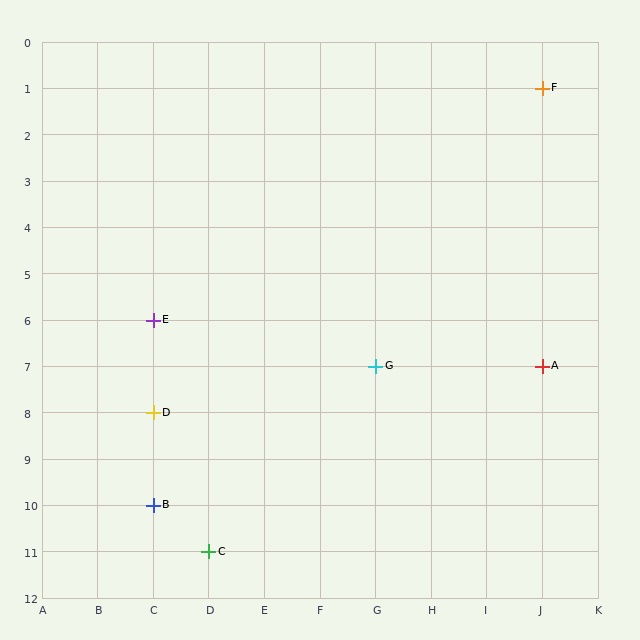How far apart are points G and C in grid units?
Points G and C are 3 columns and 4 rows apart (about 5.0 grid units diagonally).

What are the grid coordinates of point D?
Point D is at grid coordinates (C, 8).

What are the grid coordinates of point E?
Point E is at grid coordinates (C, 6).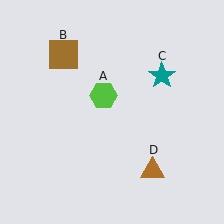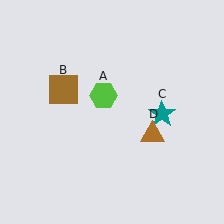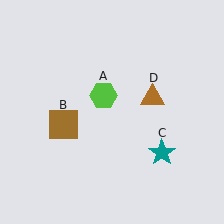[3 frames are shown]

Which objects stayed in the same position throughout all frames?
Lime hexagon (object A) remained stationary.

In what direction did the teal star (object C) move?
The teal star (object C) moved down.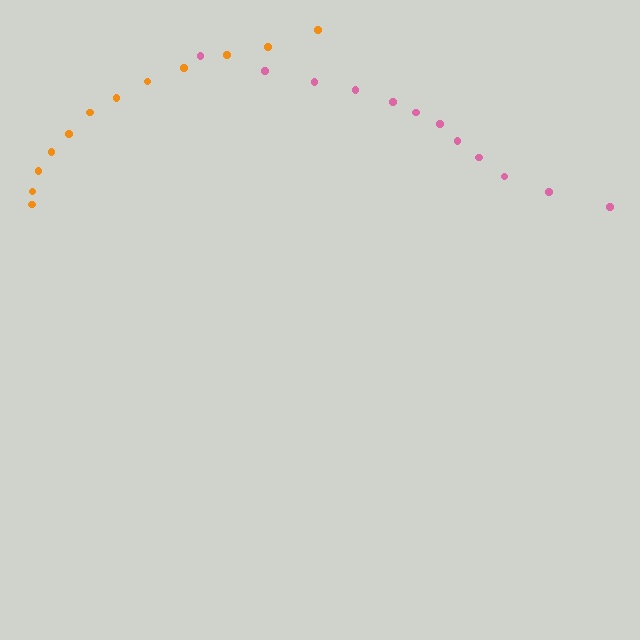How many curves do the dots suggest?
There are 2 distinct paths.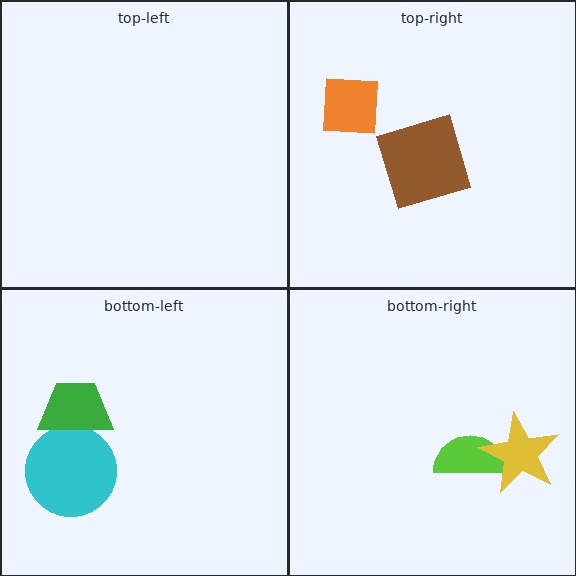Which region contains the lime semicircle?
The bottom-right region.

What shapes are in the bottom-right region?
The lime semicircle, the yellow star.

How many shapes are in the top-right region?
2.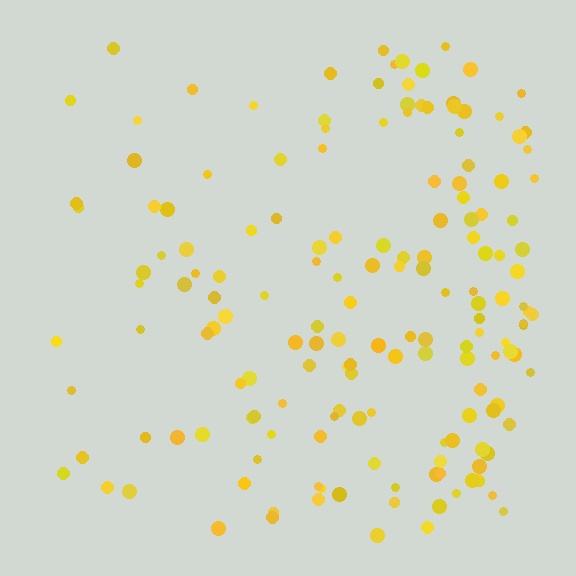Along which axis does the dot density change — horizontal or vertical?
Horizontal.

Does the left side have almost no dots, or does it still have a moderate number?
Still a moderate number, just noticeably fewer than the right.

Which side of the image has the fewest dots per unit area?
The left.